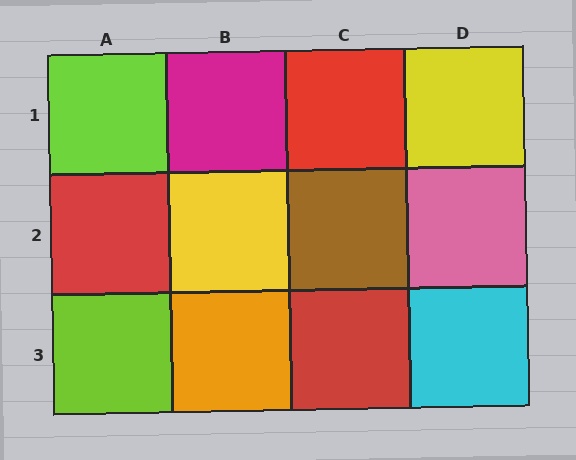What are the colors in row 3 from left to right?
Lime, orange, red, cyan.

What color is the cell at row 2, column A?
Red.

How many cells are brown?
1 cell is brown.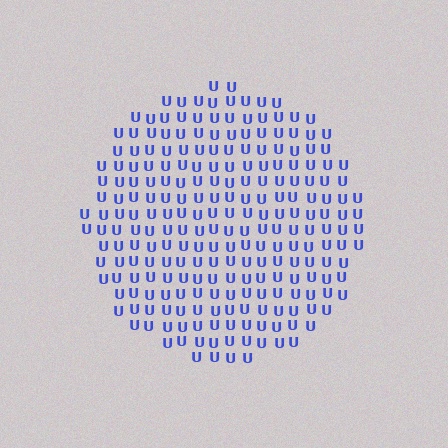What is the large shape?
The large shape is a circle.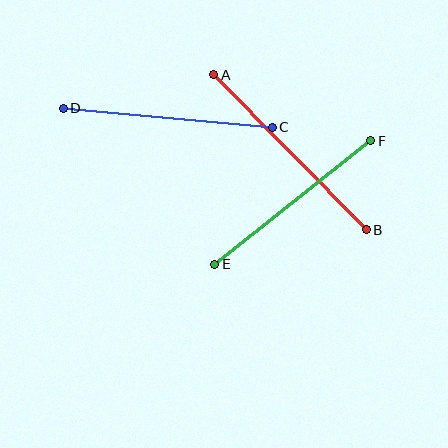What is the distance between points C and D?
The distance is approximately 210 pixels.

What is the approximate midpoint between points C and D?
The midpoint is at approximately (168, 118) pixels.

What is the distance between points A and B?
The distance is approximately 217 pixels.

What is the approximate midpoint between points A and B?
The midpoint is at approximately (290, 152) pixels.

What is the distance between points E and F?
The distance is approximately 198 pixels.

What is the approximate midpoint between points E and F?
The midpoint is at approximately (293, 202) pixels.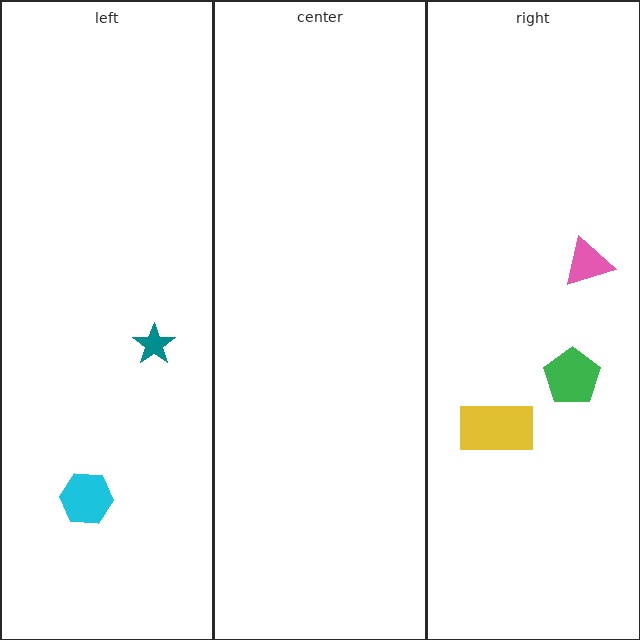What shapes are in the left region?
The teal star, the cyan hexagon.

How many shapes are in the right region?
3.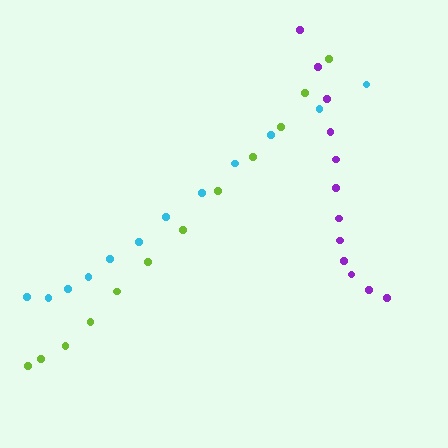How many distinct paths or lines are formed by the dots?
There are 3 distinct paths.